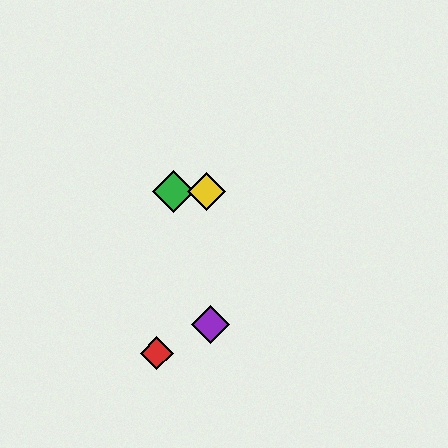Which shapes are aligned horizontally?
The blue diamond, the green diamond, the yellow diamond are aligned horizontally.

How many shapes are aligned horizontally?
3 shapes (the blue diamond, the green diamond, the yellow diamond) are aligned horizontally.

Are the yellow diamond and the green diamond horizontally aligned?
Yes, both are at y≈192.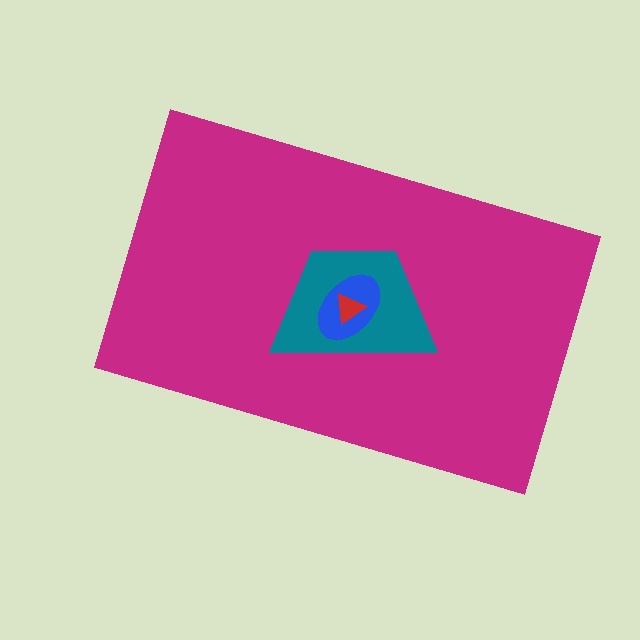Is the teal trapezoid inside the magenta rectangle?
Yes.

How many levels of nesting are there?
4.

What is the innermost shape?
The red triangle.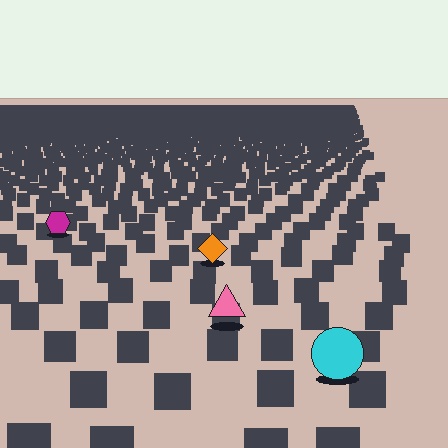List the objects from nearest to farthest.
From nearest to farthest: the cyan circle, the pink triangle, the orange diamond, the magenta hexagon.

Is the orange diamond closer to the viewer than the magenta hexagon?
Yes. The orange diamond is closer — you can tell from the texture gradient: the ground texture is coarser near it.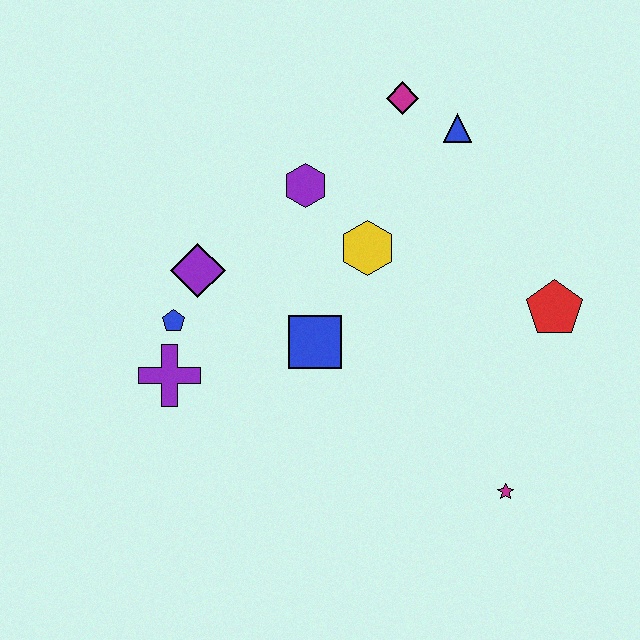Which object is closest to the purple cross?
The blue pentagon is closest to the purple cross.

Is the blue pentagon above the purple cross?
Yes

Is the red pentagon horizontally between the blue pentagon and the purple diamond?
No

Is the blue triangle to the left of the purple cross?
No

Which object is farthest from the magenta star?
The magenta diamond is farthest from the magenta star.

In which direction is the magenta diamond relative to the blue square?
The magenta diamond is above the blue square.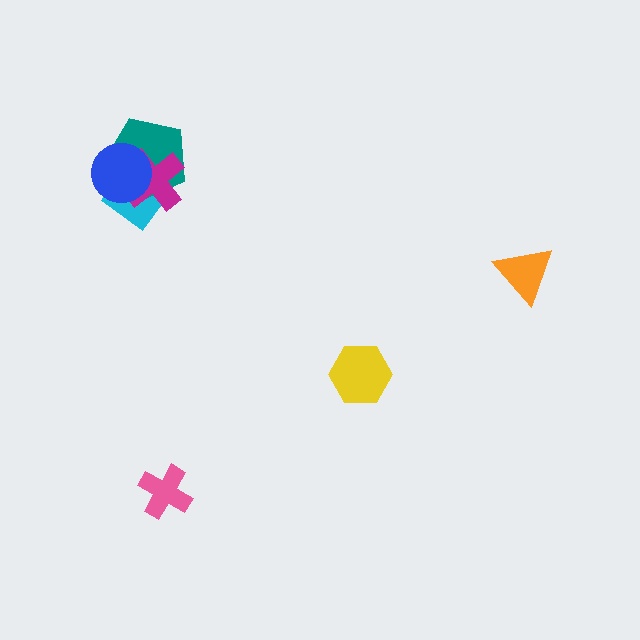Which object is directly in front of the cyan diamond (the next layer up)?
The teal pentagon is directly in front of the cyan diamond.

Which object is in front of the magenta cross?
The blue circle is in front of the magenta cross.